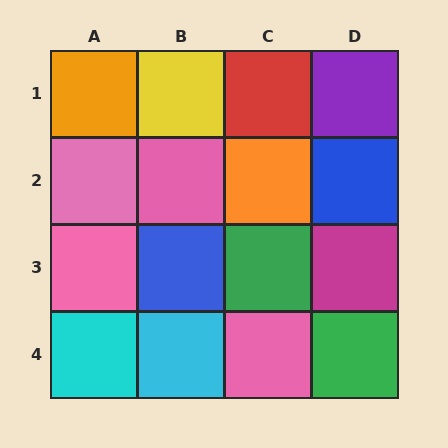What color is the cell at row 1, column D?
Purple.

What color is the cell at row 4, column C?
Pink.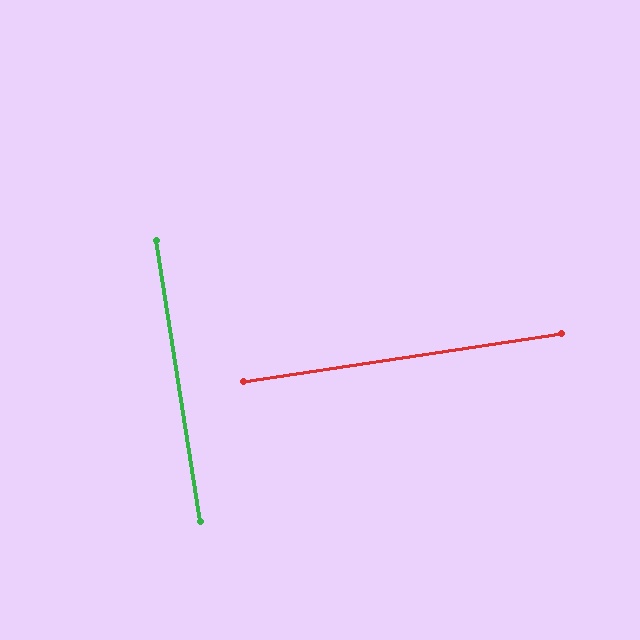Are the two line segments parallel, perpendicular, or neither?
Perpendicular — they meet at approximately 90°.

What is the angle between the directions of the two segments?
Approximately 90 degrees.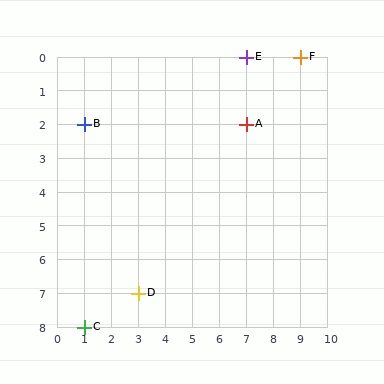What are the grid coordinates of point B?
Point B is at grid coordinates (1, 2).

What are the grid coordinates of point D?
Point D is at grid coordinates (3, 7).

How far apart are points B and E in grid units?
Points B and E are 6 columns and 2 rows apart (about 6.3 grid units diagonally).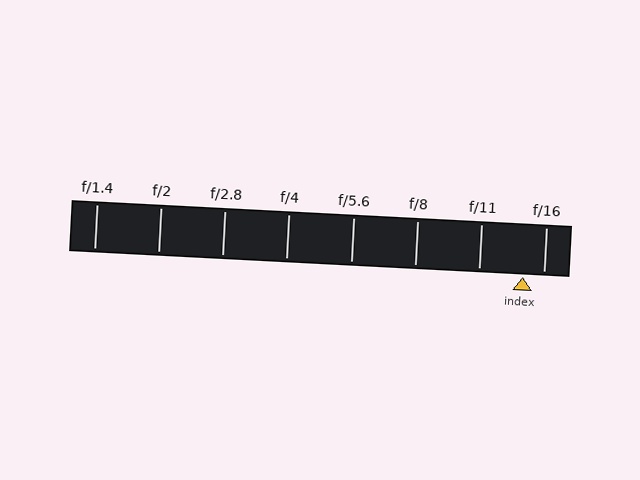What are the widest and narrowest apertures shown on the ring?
The widest aperture shown is f/1.4 and the narrowest is f/16.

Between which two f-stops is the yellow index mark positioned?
The index mark is between f/11 and f/16.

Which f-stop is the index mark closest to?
The index mark is closest to f/16.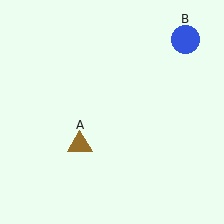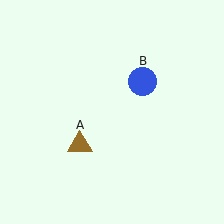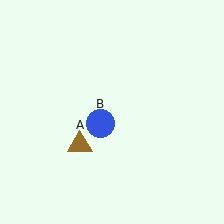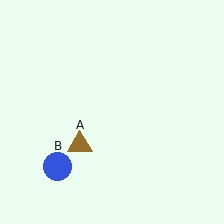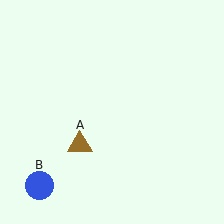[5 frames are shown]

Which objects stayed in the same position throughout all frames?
Brown triangle (object A) remained stationary.